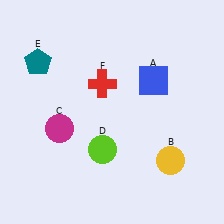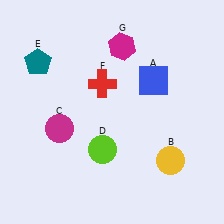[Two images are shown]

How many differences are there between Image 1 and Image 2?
There is 1 difference between the two images.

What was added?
A magenta hexagon (G) was added in Image 2.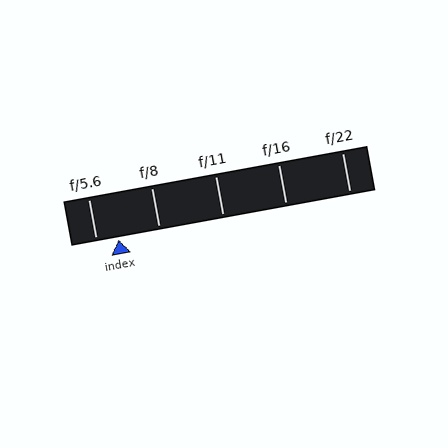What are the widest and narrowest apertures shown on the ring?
The widest aperture shown is f/5.6 and the narrowest is f/22.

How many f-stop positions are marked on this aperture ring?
There are 5 f-stop positions marked.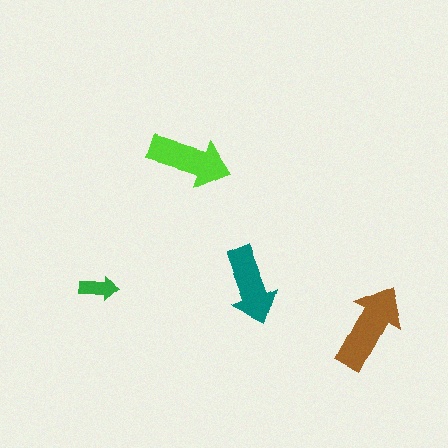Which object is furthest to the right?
The brown arrow is rightmost.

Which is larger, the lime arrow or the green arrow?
The lime one.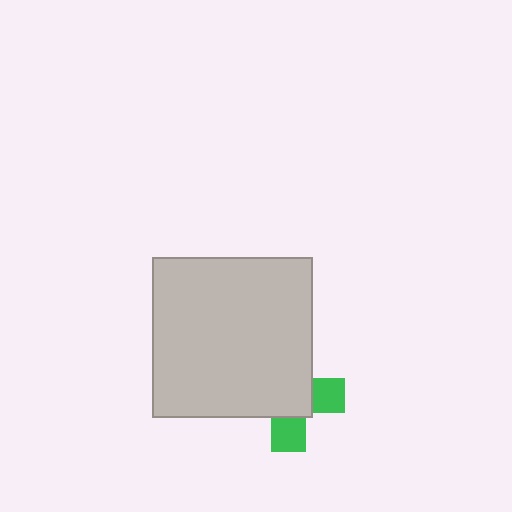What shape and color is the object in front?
The object in front is a light gray square.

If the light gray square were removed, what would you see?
You would see the complete green cross.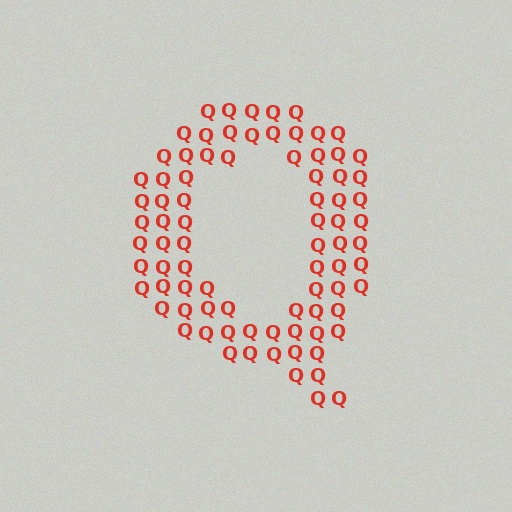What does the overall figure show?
The overall figure shows the letter Q.